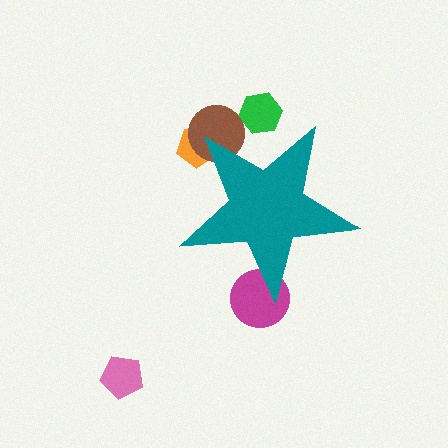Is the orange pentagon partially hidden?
Yes, the orange pentagon is partially hidden behind the teal star.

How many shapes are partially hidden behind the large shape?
4 shapes are partially hidden.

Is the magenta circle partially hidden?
Yes, the magenta circle is partially hidden behind the teal star.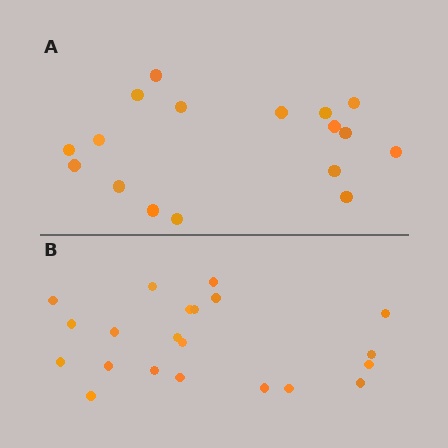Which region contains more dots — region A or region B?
Region B (the bottom region) has more dots.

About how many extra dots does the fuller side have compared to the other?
Region B has about 4 more dots than region A.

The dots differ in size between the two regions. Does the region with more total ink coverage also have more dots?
No. Region A has more total ink coverage because its dots are larger, but region B actually contains more individual dots. Total area can be misleading — the number of items is what matters here.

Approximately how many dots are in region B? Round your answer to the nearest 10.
About 20 dots. (The exact count is 21, which rounds to 20.)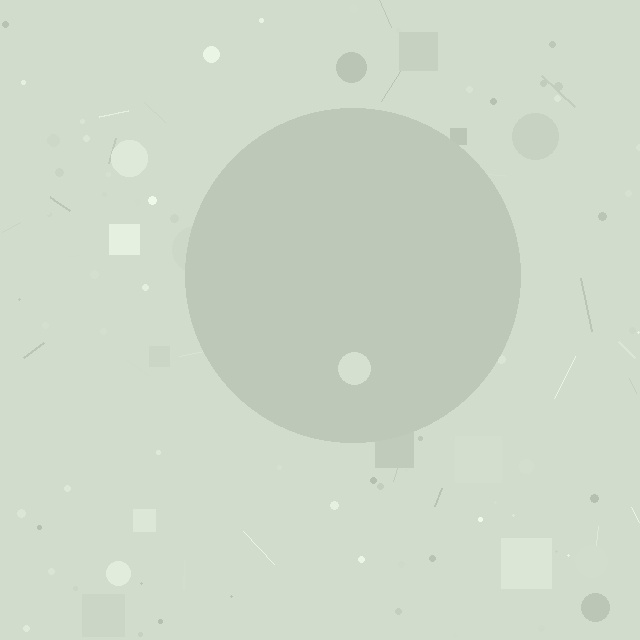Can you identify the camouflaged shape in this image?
The camouflaged shape is a circle.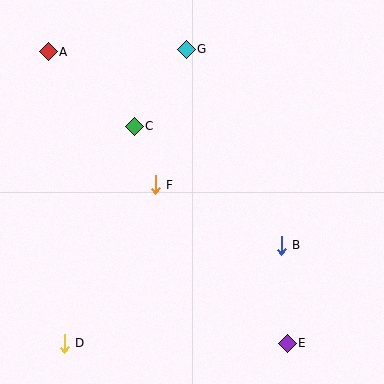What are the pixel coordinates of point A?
Point A is at (48, 52).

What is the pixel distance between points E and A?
The distance between E and A is 377 pixels.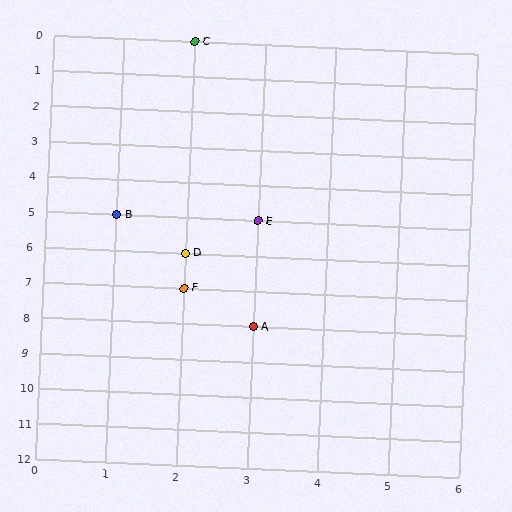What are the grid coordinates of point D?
Point D is at grid coordinates (2, 6).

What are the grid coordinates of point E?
Point E is at grid coordinates (3, 5).